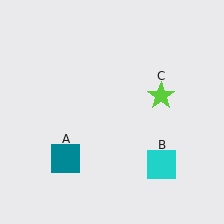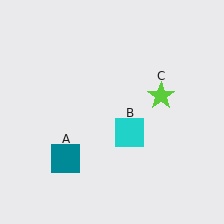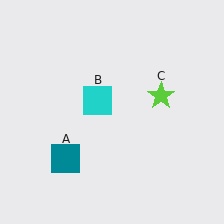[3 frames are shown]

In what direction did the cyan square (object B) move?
The cyan square (object B) moved up and to the left.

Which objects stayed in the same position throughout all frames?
Teal square (object A) and lime star (object C) remained stationary.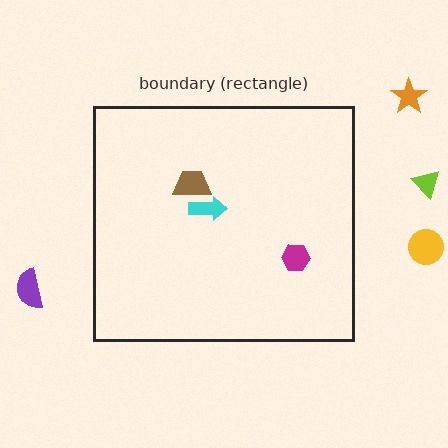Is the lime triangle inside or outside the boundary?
Outside.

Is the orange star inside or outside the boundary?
Outside.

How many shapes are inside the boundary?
3 inside, 4 outside.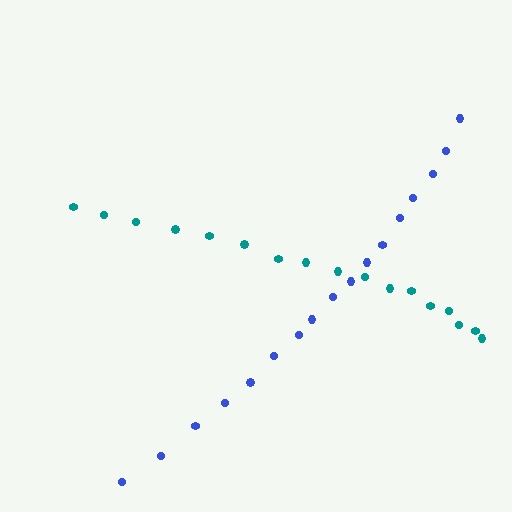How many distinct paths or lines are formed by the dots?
There are 2 distinct paths.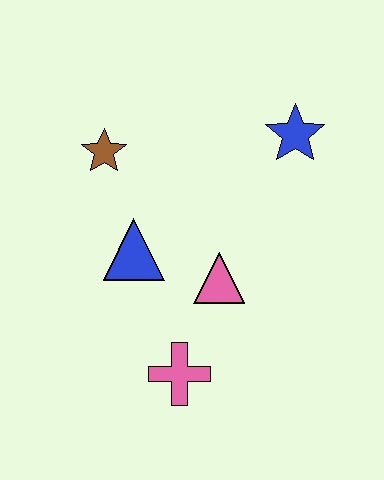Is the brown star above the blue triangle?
Yes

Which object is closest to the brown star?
The blue triangle is closest to the brown star.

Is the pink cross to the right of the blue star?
No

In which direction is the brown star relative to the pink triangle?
The brown star is above the pink triangle.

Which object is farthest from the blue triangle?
The blue star is farthest from the blue triangle.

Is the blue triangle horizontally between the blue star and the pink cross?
No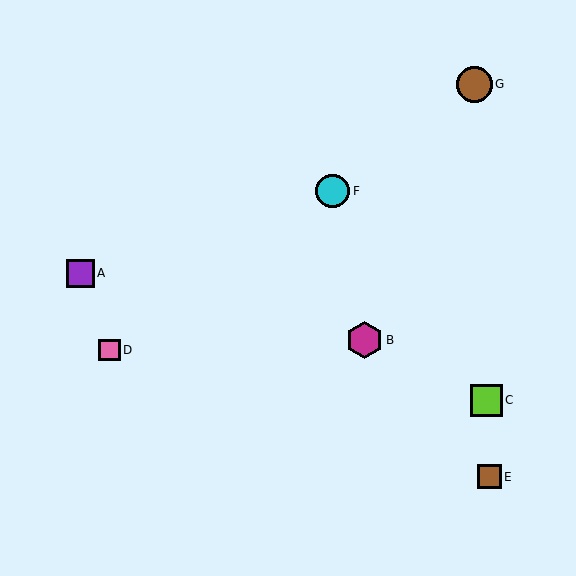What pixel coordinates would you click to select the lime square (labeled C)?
Click at (486, 400) to select the lime square C.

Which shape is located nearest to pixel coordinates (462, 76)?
The brown circle (labeled G) at (474, 84) is nearest to that location.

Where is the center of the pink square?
The center of the pink square is at (109, 350).